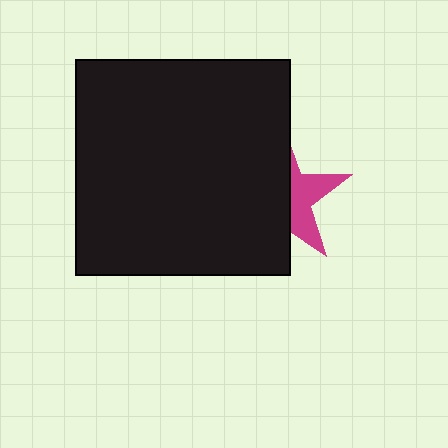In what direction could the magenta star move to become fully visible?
The magenta star could move right. That would shift it out from behind the black square entirely.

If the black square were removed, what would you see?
You would see the complete magenta star.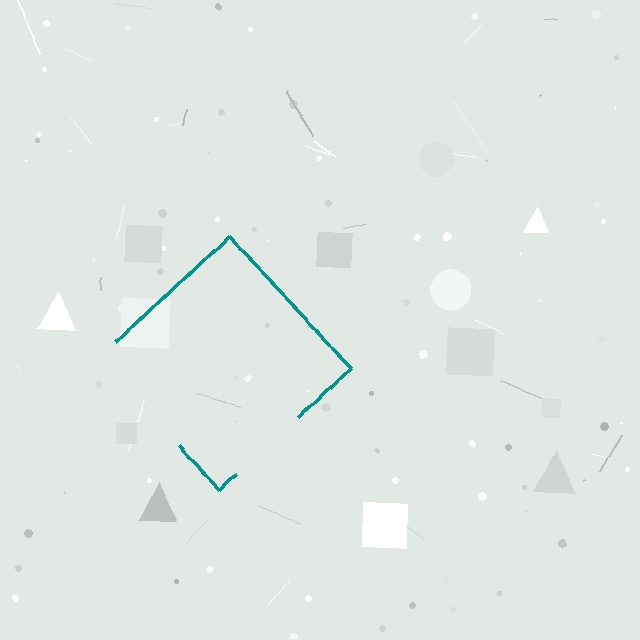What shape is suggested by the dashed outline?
The dashed outline suggests a diamond.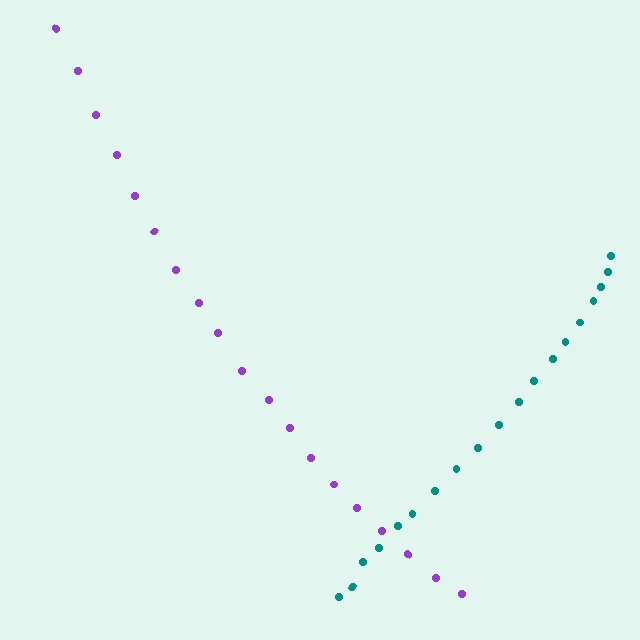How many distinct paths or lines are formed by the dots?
There are 2 distinct paths.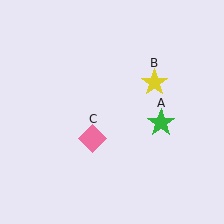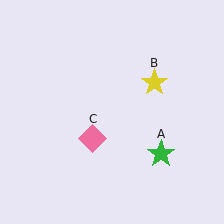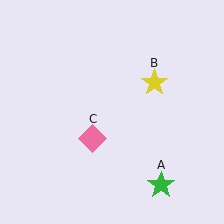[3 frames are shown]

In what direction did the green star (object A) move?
The green star (object A) moved down.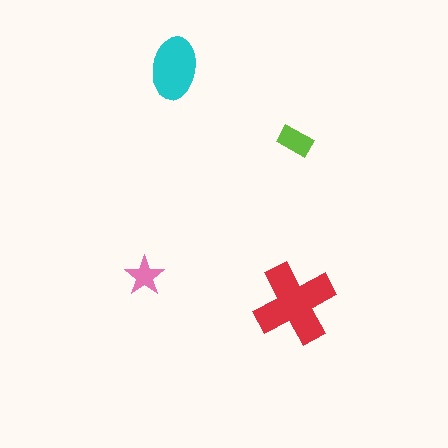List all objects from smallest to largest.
The pink star, the lime rectangle, the cyan ellipse, the red cross.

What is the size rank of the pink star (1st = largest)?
4th.